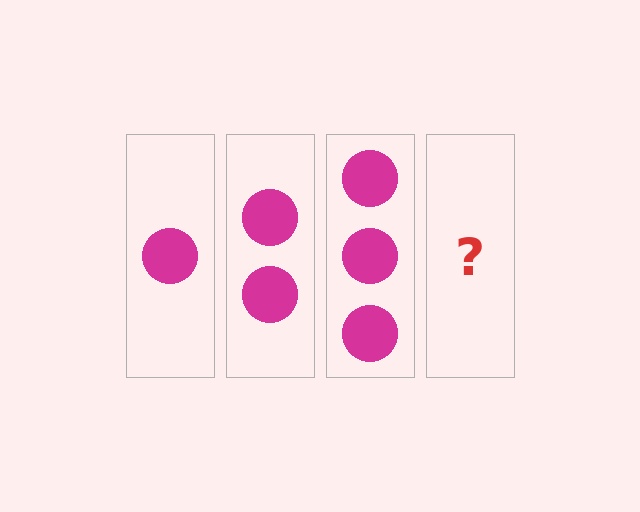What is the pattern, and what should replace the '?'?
The pattern is that each step adds one more circle. The '?' should be 4 circles.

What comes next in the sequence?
The next element should be 4 circles.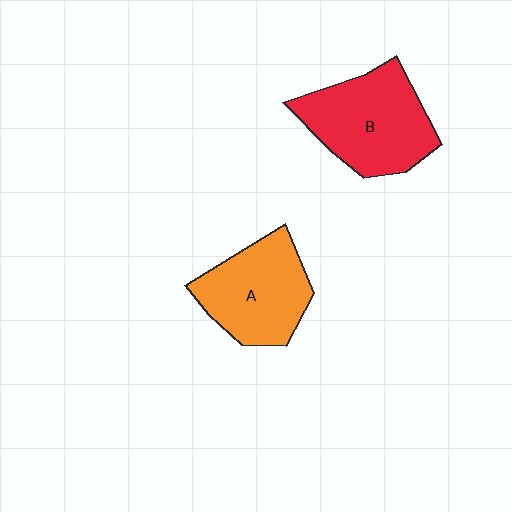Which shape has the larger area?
Shape B (red).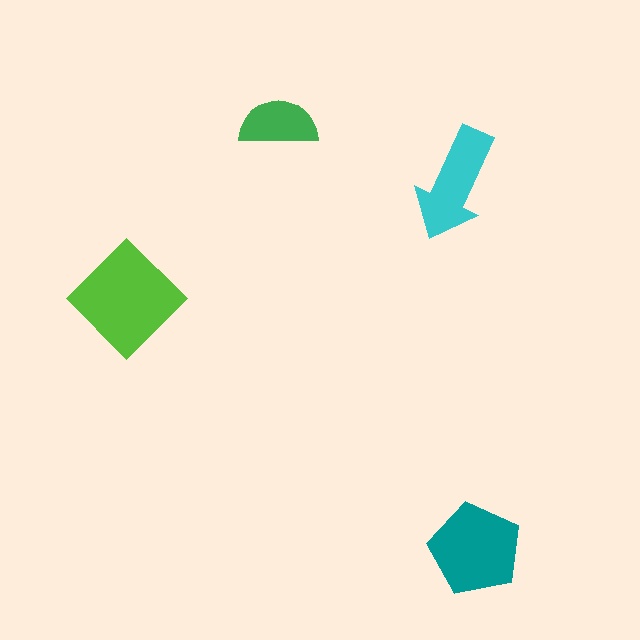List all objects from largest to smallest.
The lime diamond, the teal pentagon, the cyan arrow, the green semicircle.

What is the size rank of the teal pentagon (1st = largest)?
2nd.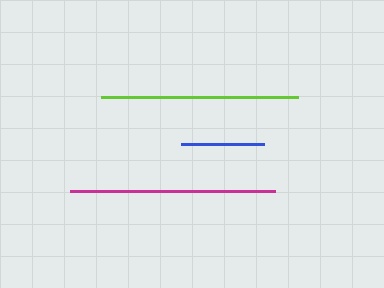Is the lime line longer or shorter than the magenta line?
The magenta line is longer than the lime line.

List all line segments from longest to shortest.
From longest to shortest: magenta, lime, blue.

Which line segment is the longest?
The magenta line is the longest at approximately 205 pixels.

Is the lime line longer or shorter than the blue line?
The lime line is longer than the blue line.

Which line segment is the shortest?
The blue line is the shortest at approximately 84 pixels.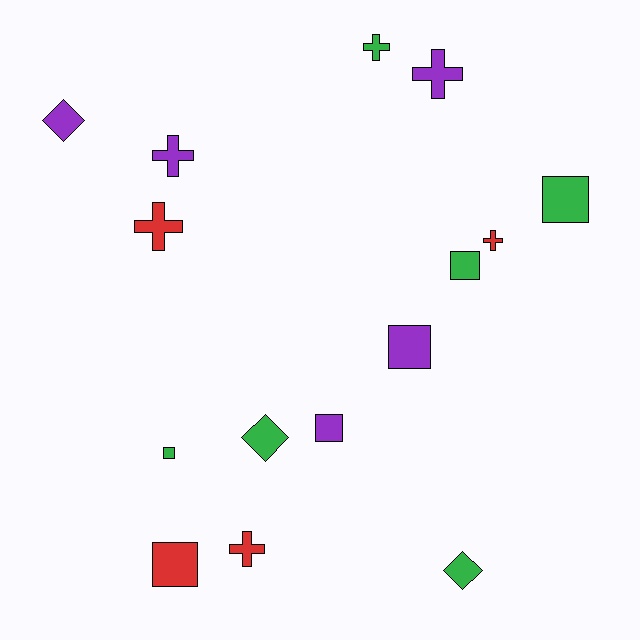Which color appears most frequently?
Green, with 6 objects.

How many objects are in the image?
There are 15 objects.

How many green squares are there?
There are 3 green squares.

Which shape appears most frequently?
Cross, with 6 objects.